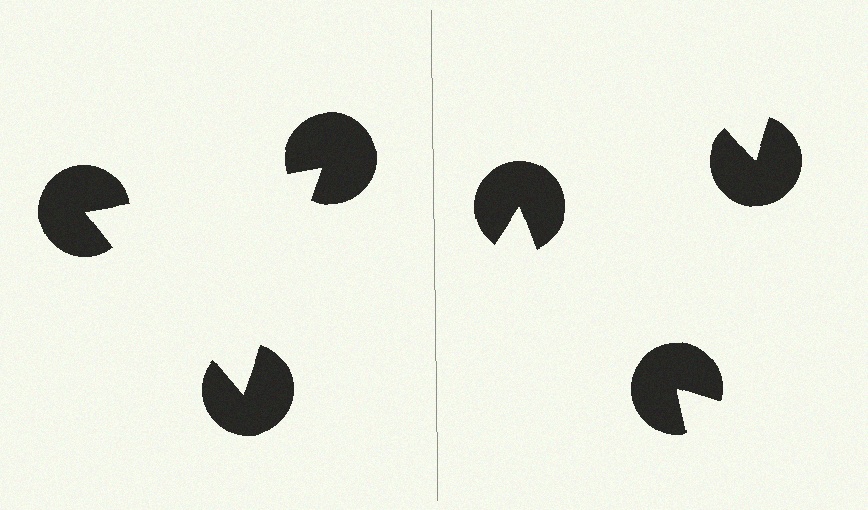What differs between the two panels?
The pac-man discs are positioned identically on both sides; only the wedge orientations differ. On the left they align to a triangle; on the right they are misaligned.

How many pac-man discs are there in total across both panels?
6 — 3 on each side.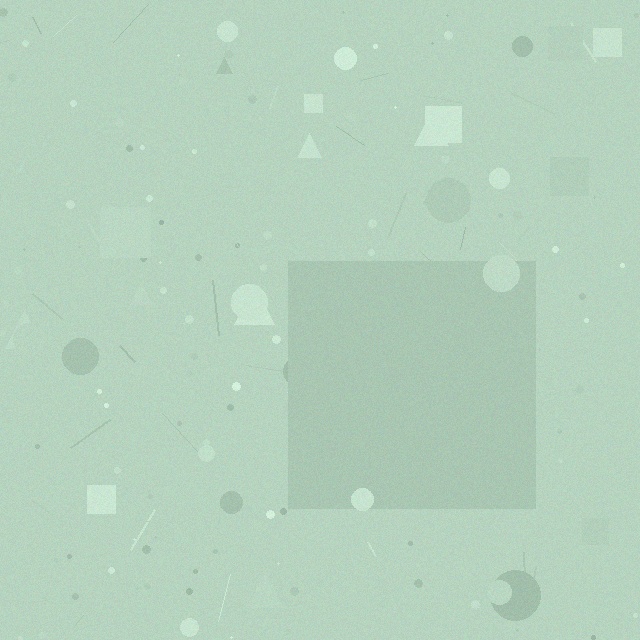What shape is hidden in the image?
A square is hidden in the image.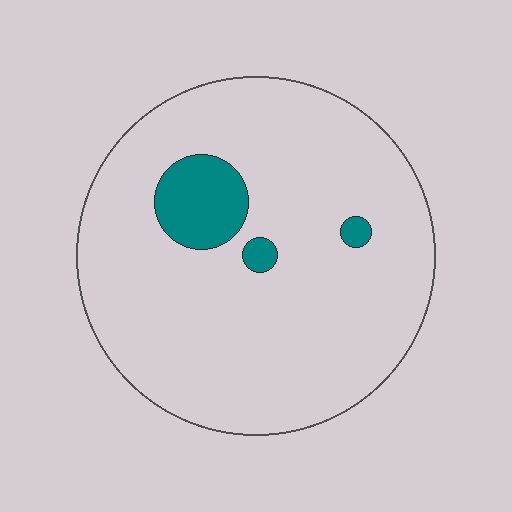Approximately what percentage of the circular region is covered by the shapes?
Approximately 10%.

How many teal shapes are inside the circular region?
3.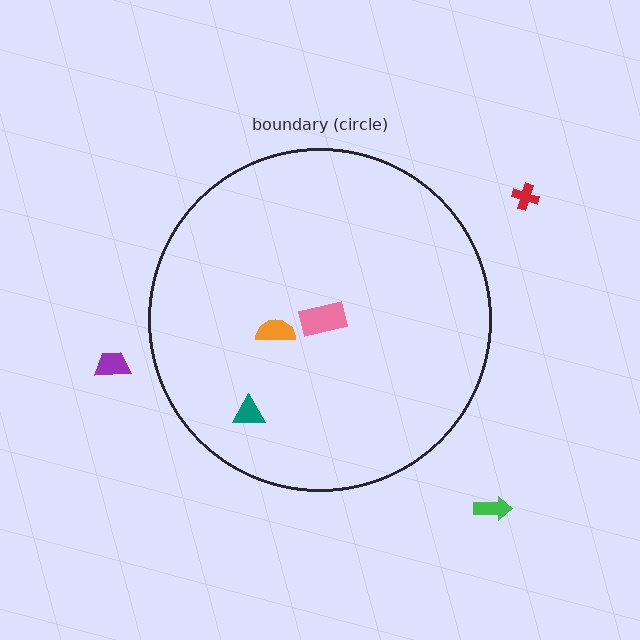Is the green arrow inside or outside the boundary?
Outside.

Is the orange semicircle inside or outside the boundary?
Inside.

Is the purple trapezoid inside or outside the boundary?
Outside.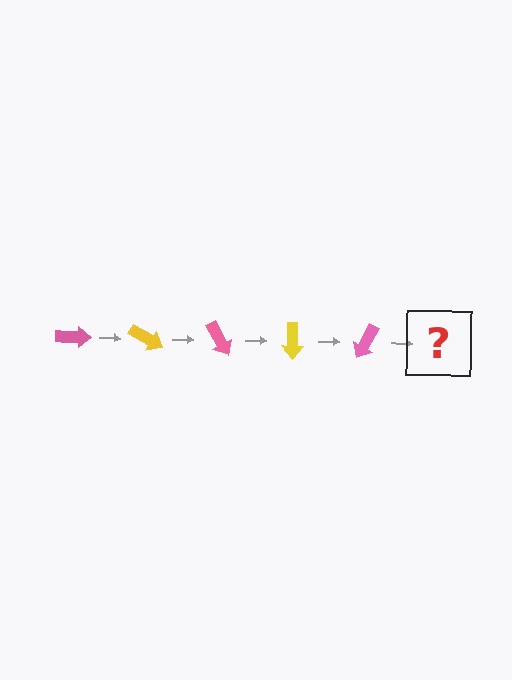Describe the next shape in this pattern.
It should be a yellow arrow, rotated 150 degrees from the start.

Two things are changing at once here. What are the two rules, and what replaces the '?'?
The two rules are that it rotates 30 degrees each step and the color cycles through pink and yellow. The '?' should be a yellow arrow, rotated 150 degrees from the start.